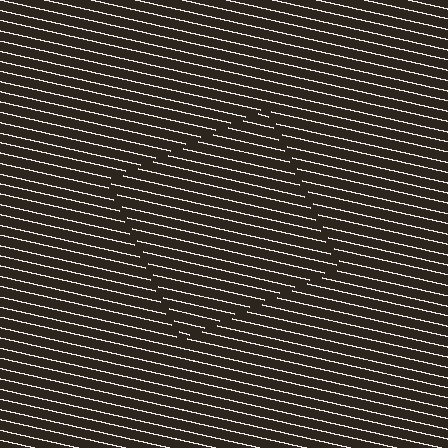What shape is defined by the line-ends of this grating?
An illusory square. The interior of the shape contains the same grating, shifted by half a period — the contour is defined by the phase discontinuity where line-ends from the inner and outer gratings abut.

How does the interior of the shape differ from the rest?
The interior of the shape contains the same grating, shifted by half a period — the contour is defined by the phase discontinuity where line-ends from the inner and outer gratings abut.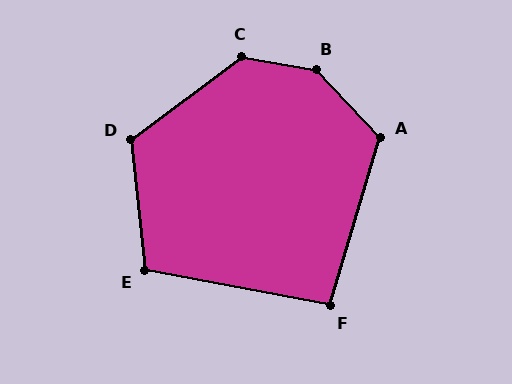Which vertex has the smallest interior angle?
F, at approximately 96 degrees.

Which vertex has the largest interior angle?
B, at approximately 144 degrees.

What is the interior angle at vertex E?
Approximately 107 degrees (obtuse).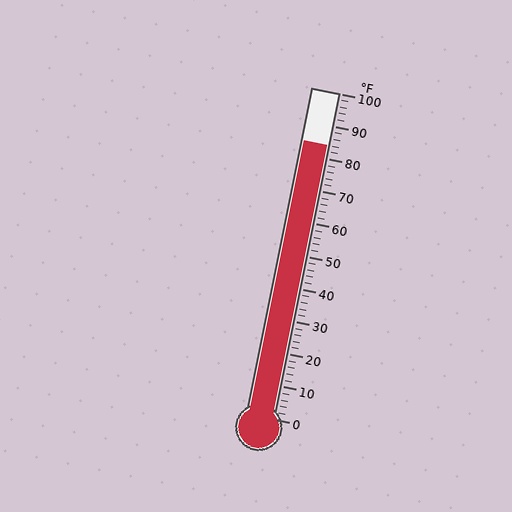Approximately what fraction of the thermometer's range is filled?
The thermometer is filled to approximately 85% of its range.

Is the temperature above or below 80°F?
The temperature is above 80°F.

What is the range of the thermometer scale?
The thermometer scale ranges from 0°F to 100°F.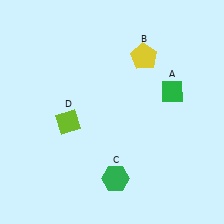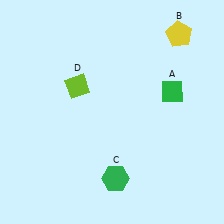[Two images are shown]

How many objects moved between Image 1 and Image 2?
2 objects moved between the two images.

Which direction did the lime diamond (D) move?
The lime diamond (D) moved up.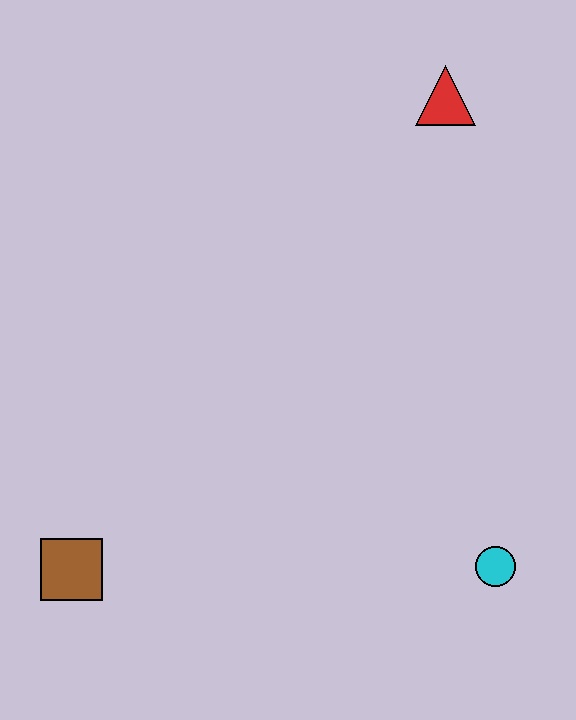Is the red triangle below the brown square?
No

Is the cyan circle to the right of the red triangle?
Yes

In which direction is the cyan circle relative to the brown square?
The cyan circle is to the right of the brown square.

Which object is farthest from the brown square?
The red triangle is farthest from the brown square.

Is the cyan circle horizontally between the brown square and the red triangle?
No